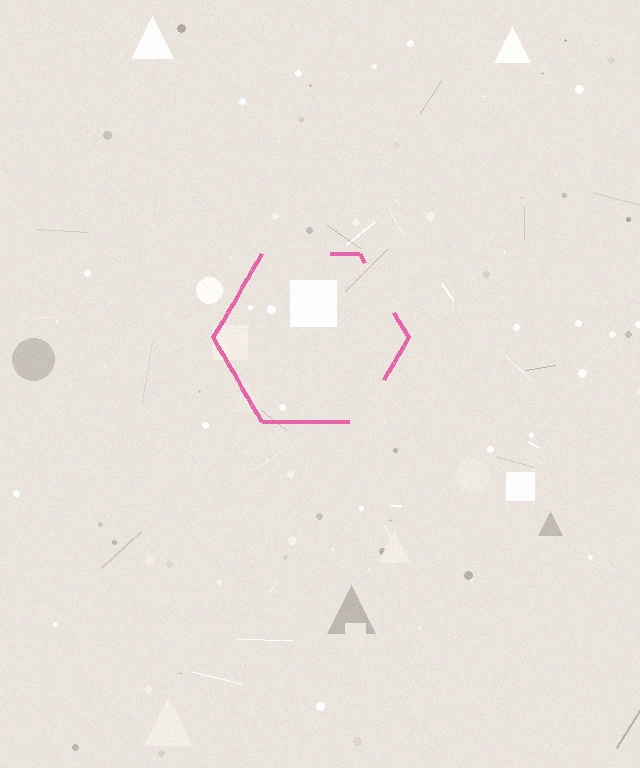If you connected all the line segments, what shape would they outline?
They would outline a hexagon.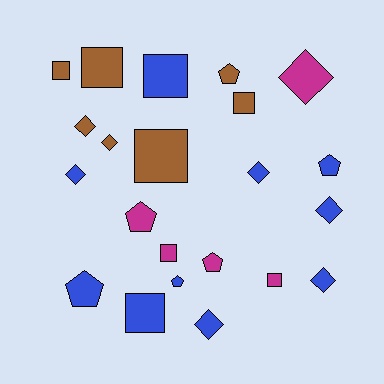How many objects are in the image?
There are 22 objects.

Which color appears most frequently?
Blue, with 10 objects.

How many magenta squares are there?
There are 2 magenta squares.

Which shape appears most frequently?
Square, with 8 objects.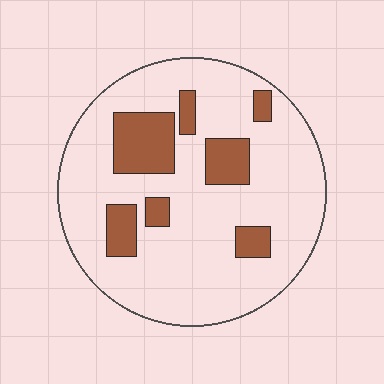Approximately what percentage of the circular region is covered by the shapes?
Approximately 20%.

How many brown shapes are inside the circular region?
7.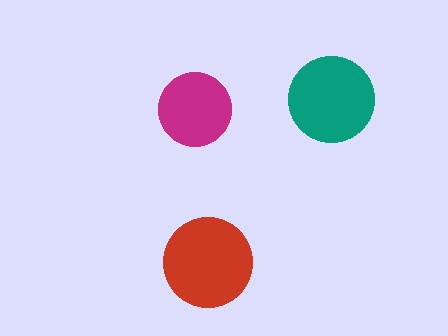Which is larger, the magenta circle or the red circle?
The red one.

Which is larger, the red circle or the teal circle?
The red one.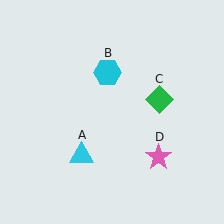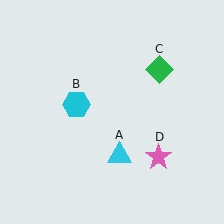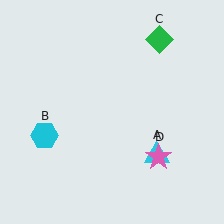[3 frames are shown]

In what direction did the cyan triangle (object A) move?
The cyan triangle (object A) moved right.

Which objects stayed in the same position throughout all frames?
Pink star (object D) remained stationary.